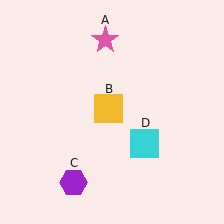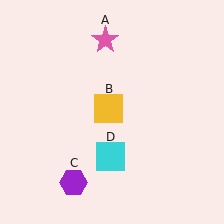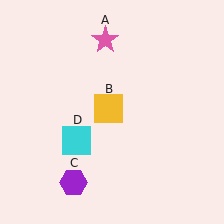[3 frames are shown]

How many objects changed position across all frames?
1 object changed position: cyan square (object D).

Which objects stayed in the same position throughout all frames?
Pink star (object A) and yellow square (object B) and purple hexagon (object C) remained stationary.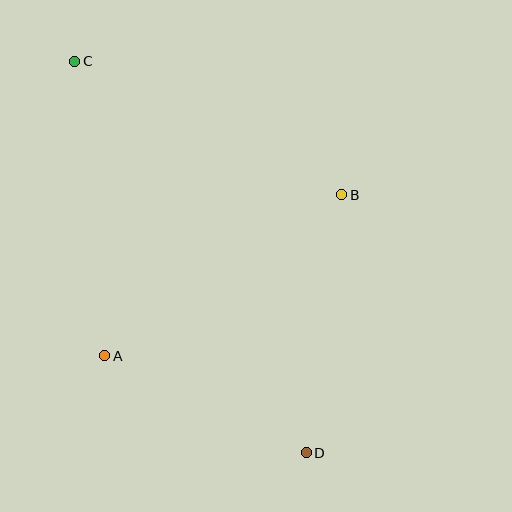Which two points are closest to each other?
Points A and D are closest to each other.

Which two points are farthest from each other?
Points C and D are farthest from each other.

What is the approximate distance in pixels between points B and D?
The distance between B and D is approximately 261 pixels.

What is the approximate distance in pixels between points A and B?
The distance between A and B is approximately 286 pixels.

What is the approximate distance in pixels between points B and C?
The distance between B and C is approximately 298 pixels.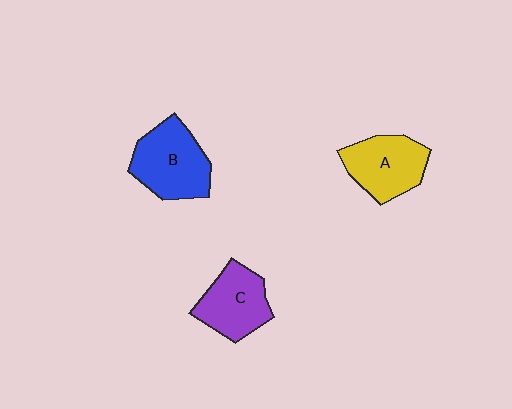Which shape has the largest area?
Shape B (blue).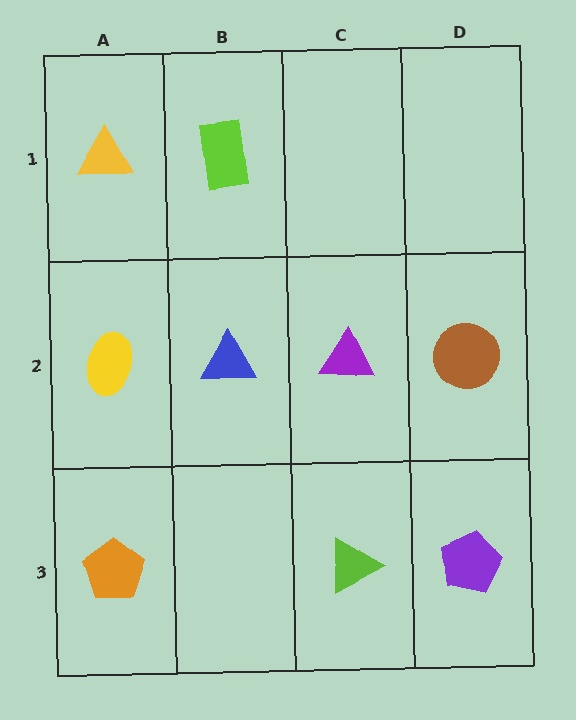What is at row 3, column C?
A lime triangle.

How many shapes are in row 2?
4 shapes.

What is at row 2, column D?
A brown circle.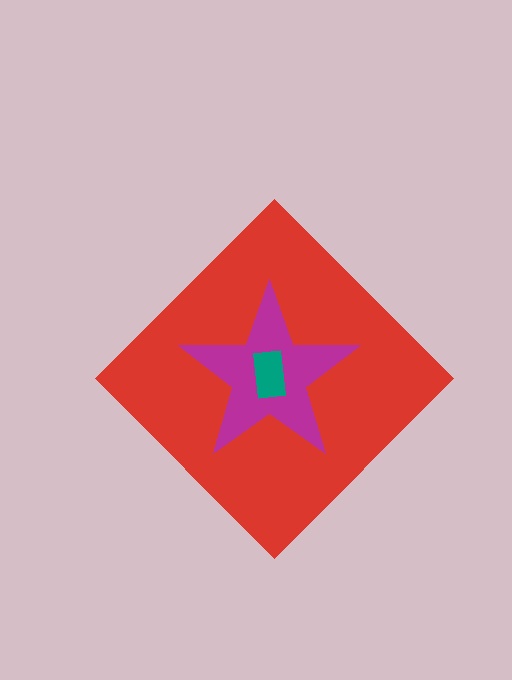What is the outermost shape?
The red diamond.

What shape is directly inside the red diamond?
The magenta star.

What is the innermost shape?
The teal rectangle.